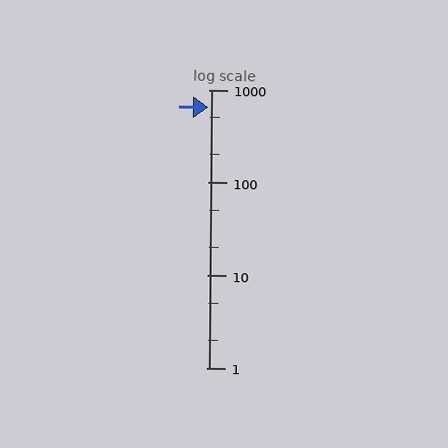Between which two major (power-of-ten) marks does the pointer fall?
The pointer is between 100 and 1000.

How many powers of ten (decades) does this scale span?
The scale spans 3 decades, from 1 to 1000.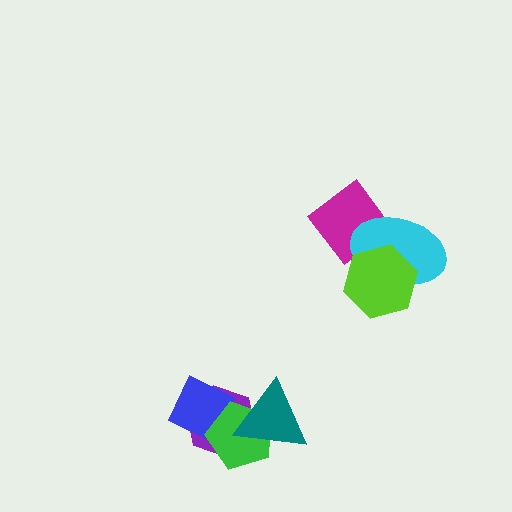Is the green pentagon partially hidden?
Yes, it is partially covered by another shape.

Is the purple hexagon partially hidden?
Yes, it is partially covered by another shape.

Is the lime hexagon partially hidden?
No, no other shape covers it.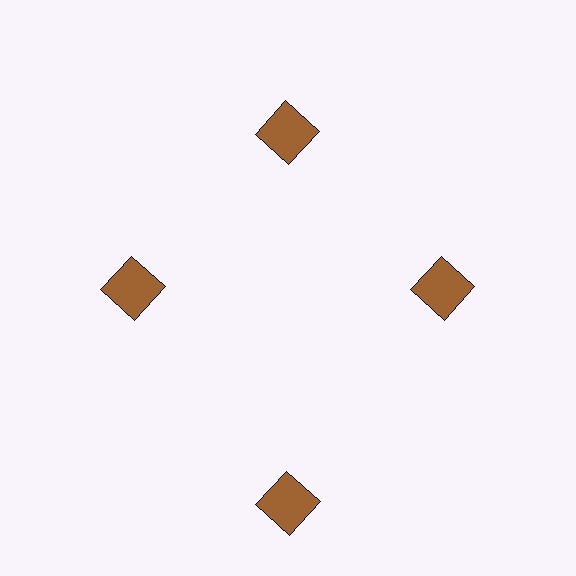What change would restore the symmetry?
The symmetry would be restored by moving it inward, back onto the ring so that all 4 squares sit at equal angles and equal distance from the center.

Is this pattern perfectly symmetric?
No. The 4 brown squares are arranged in a ring, but one element near the 6 o'clock position is pushed outward from the center, breaking the 4-fold rotational symmetry.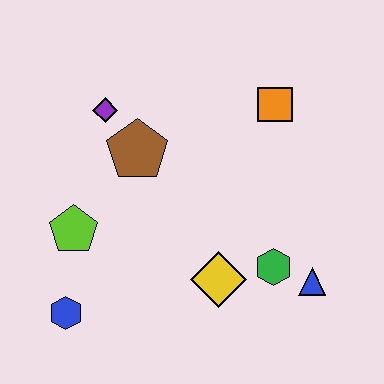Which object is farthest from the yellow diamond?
The purple diamond is farthest from the yellow diamond.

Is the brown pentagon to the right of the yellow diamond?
No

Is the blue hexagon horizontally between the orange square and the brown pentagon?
No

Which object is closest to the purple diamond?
The brown pentagon is closest to the purple diamond.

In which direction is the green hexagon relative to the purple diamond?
The green hexagon is to the right of the purple diamond.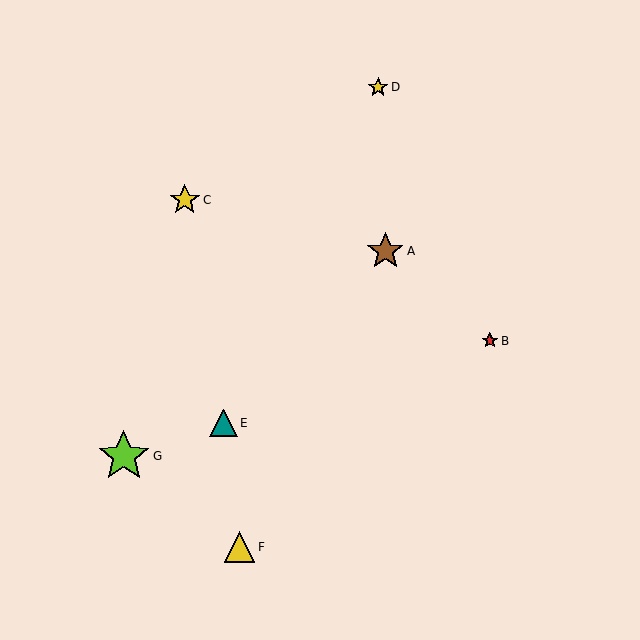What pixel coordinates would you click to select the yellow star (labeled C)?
Click at (185, 200) to select the yellow star C.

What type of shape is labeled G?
Shape G is a lime star.